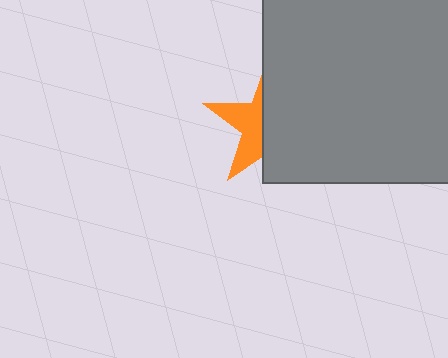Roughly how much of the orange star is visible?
A small part of it is visible (roughly 39%).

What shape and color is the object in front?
The object in front is a gray square.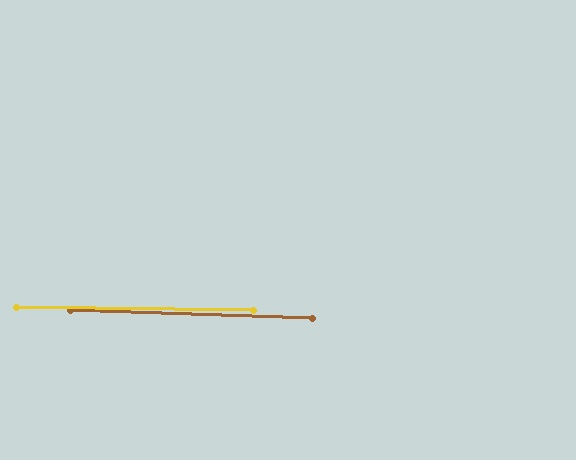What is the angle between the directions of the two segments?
Approximately 1 degree.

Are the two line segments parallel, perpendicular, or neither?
Parallel — their directions differ by only 1.1°.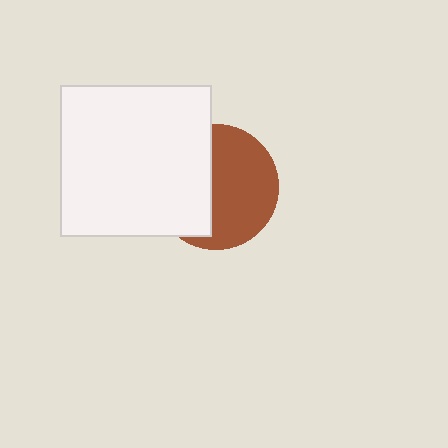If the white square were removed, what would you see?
You would see the complete brown circle.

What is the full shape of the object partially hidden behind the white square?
The partially hidden object is a brown circle.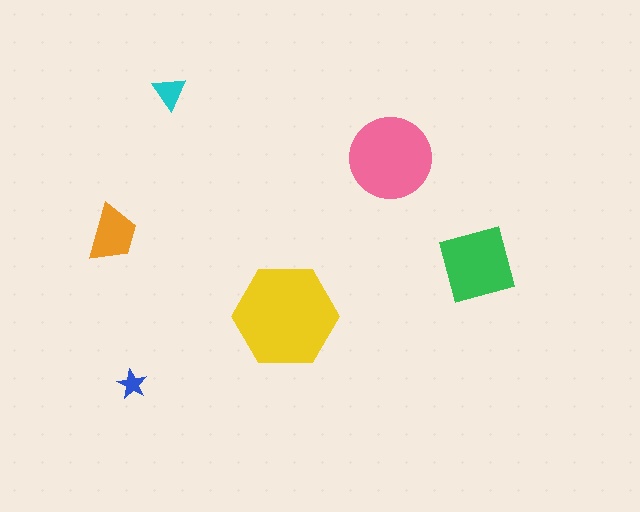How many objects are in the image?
There are 6 objects in the image.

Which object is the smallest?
The blue star.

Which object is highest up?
The cyan triangle is topmost.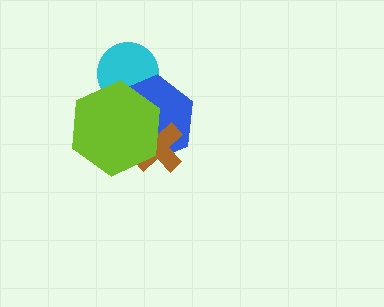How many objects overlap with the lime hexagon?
3 objects overlap with the lime hexagon.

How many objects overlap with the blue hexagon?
3 objects overlap with the blue hexagon.